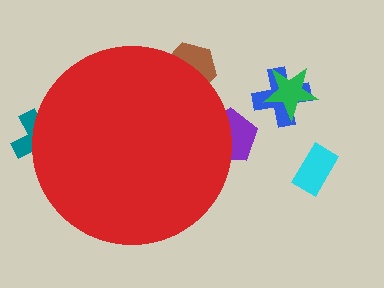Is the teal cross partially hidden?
Yes, the teal cross is partially hidden behind the red circle.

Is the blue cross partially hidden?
No, the blue cross is fully visible.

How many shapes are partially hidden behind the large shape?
3 shapes are partially hidden.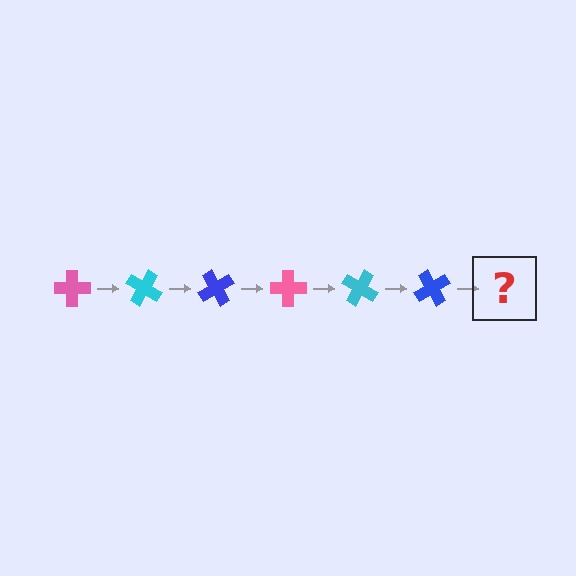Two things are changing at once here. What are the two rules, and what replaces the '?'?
The two rules are that it rotates 30 degrees each step and the color cycles through pink, cyan, and blue. The '?' should be a pink cross, rotated 180 degrees from the start.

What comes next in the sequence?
The next element should be a pink cross, rotated 180 degrees from the start.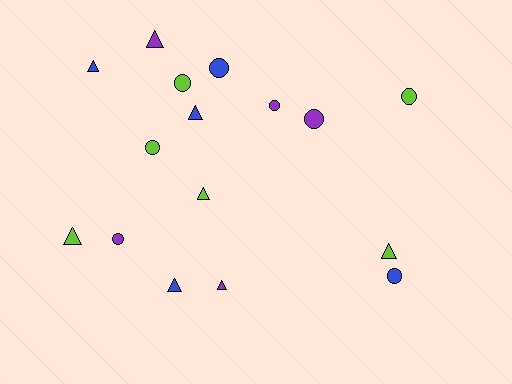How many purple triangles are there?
There are 2 purple triangles.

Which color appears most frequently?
Lime, with 6 objects.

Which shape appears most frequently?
Circle, with 8 objects.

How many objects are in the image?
There are 16 objects.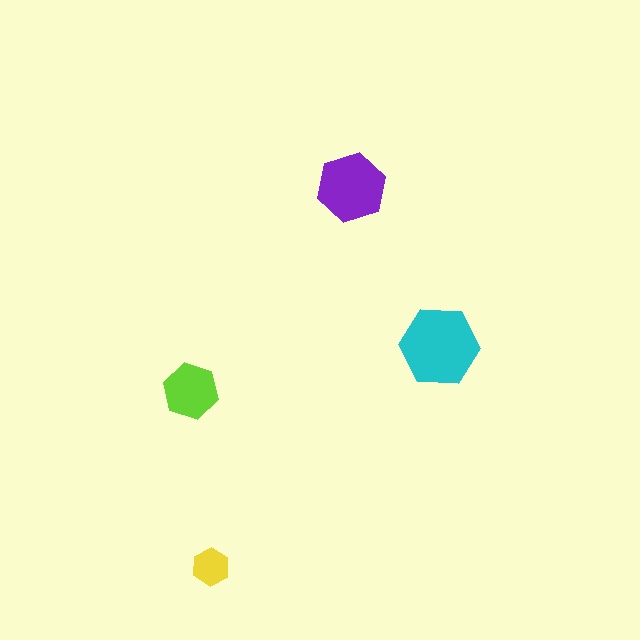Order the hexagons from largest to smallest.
the cyan one, the purple one, the lime one, the yellow one.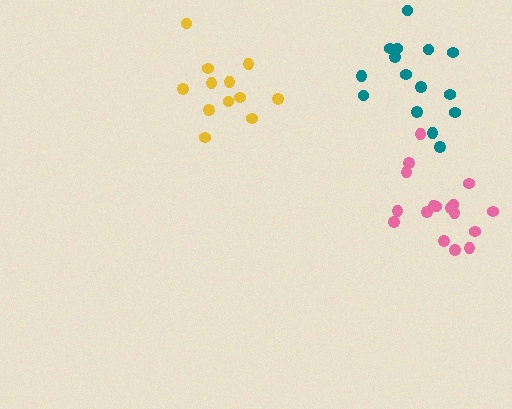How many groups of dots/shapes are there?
There are 3 groups.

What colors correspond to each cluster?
The clusters are colored: pink, teal, yellow.